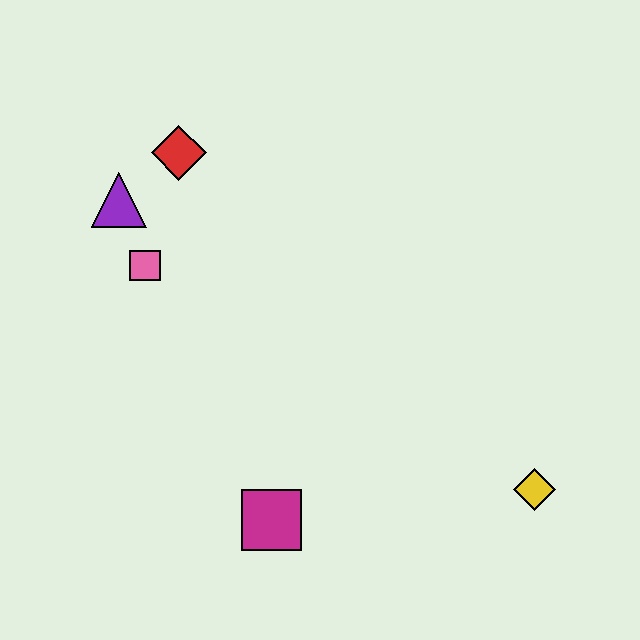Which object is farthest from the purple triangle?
The yellow diamond is farthest from the purple triangle.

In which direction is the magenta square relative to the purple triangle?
The magenta square is below the purple triangle.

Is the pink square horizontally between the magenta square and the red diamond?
No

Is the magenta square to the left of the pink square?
No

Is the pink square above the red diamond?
No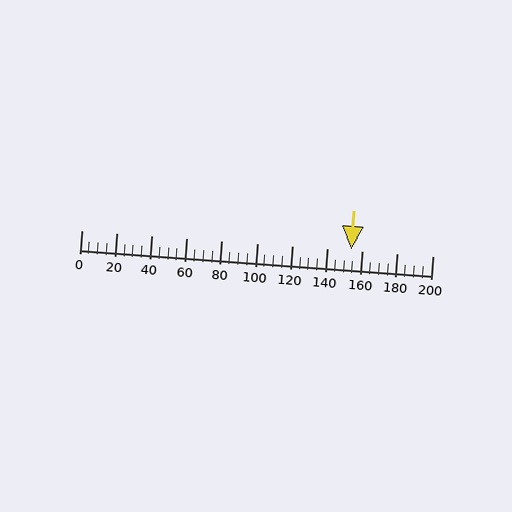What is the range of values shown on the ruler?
The ruler shows values from 0 to 200.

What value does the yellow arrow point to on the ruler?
The yellow arrow points to approximately 154.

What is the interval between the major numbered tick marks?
The major tick marks are spaced 20 units apart.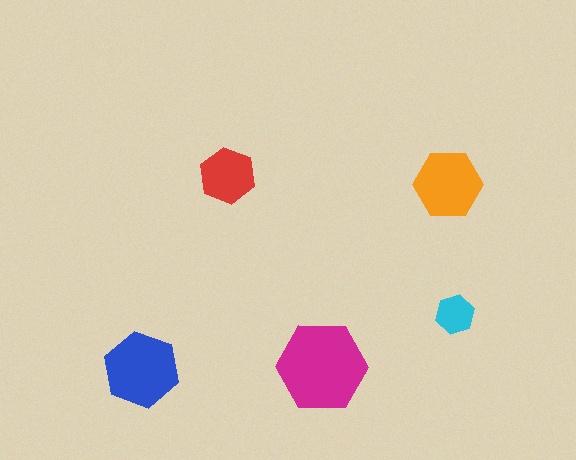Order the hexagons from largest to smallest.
the magenta one, the blue one, the orange one, the red one, the cyan one.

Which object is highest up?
The red hexagon is topmost.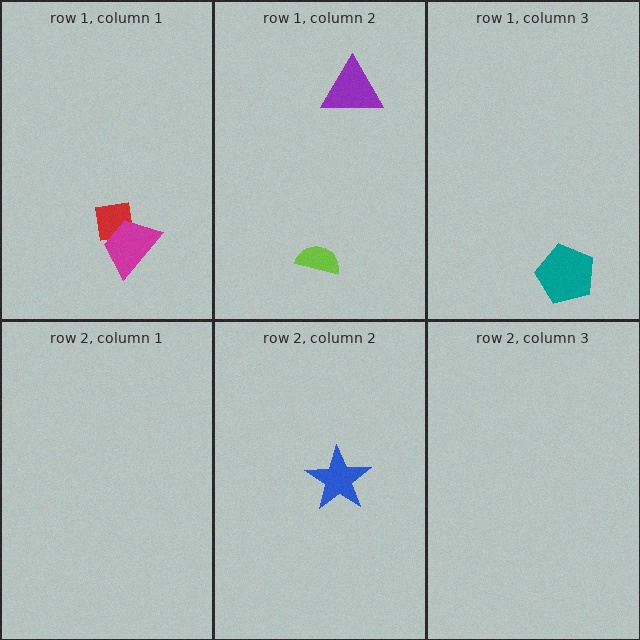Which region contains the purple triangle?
The row 1, column 2 region.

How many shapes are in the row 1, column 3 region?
1.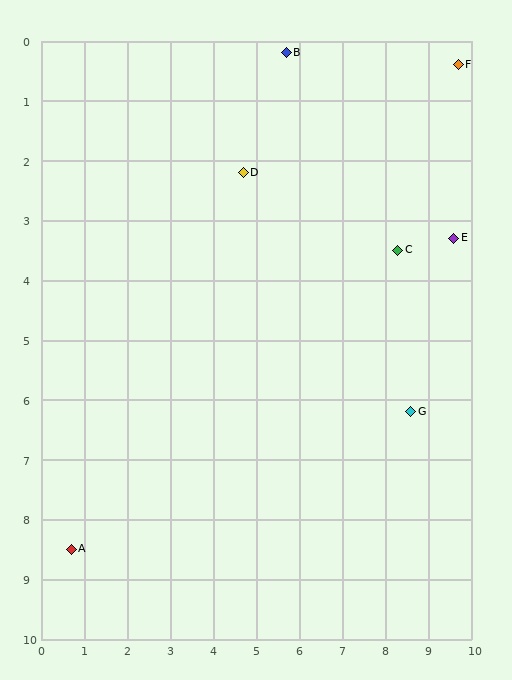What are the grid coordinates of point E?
Point E is at approximately (9.6, 3.3).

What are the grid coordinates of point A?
Point A is at approximately (0.7, 8.5).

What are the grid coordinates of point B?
Point B is at approximately (5.7, 0.2).